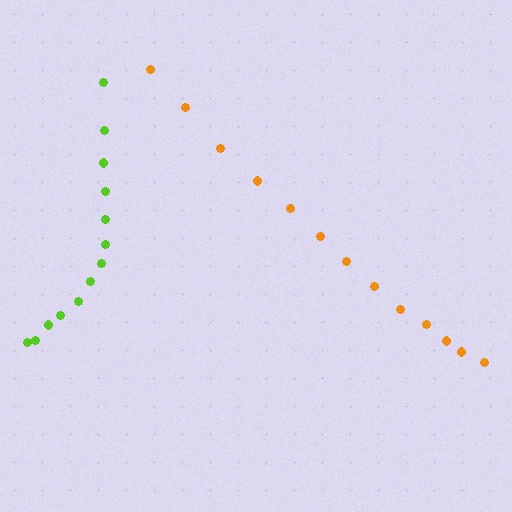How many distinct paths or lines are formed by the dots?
There are 2 distinct paths.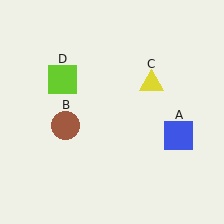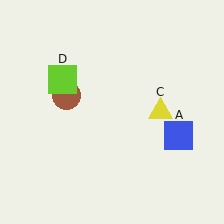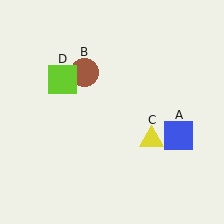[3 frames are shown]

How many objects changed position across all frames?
2 objects changed position: brown circle (object B), yellow triangle (object C).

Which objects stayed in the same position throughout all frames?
Blue square (object A) and lime square (object D) remained stationary.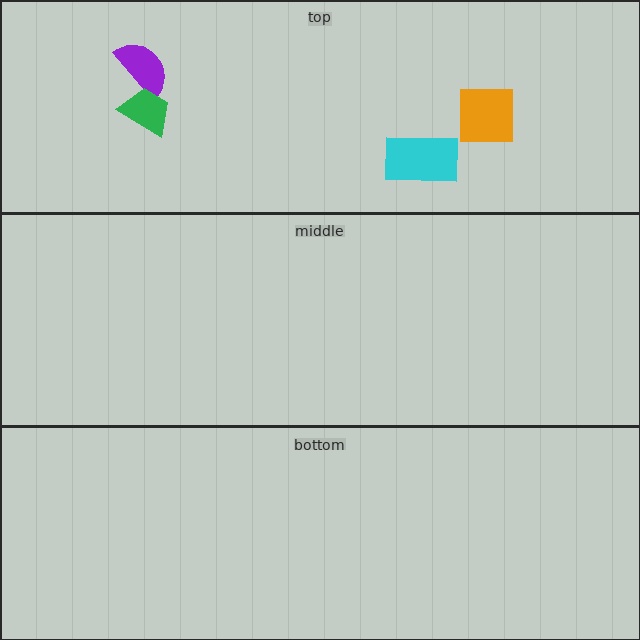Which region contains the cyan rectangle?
The top region.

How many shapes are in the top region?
4.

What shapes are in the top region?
The purple semicircle, the green trapezoid, the orange square, the cyan rectangle.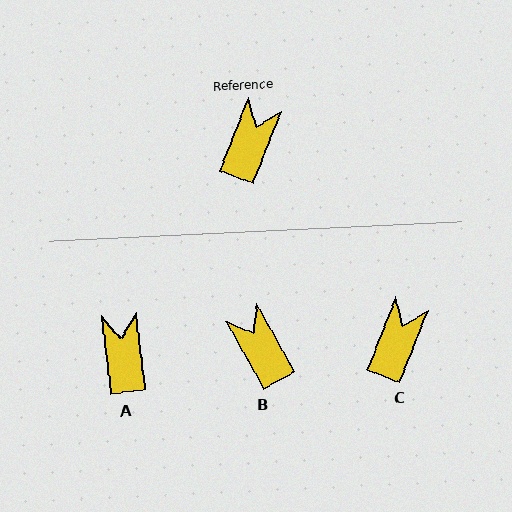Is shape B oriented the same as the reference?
No, it is off by about 51 degrees.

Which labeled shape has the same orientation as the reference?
C.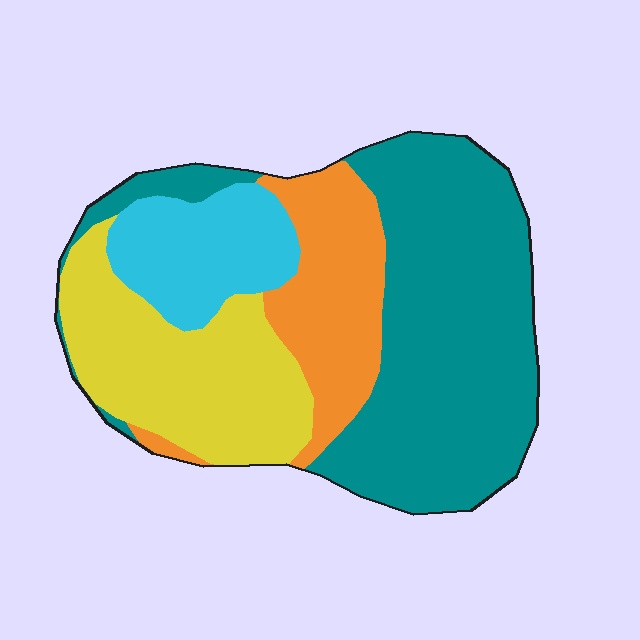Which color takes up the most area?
Teal, at roughly 45%.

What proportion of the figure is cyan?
Cyan covers 14% of the figure.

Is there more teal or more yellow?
Teal.